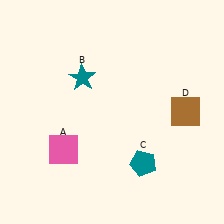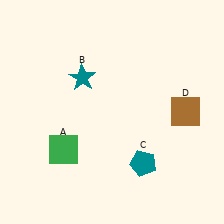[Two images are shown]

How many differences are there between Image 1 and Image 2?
There is 1 difference between the two images.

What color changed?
The square (A) changed from pink in Image 1 to green in Image 2.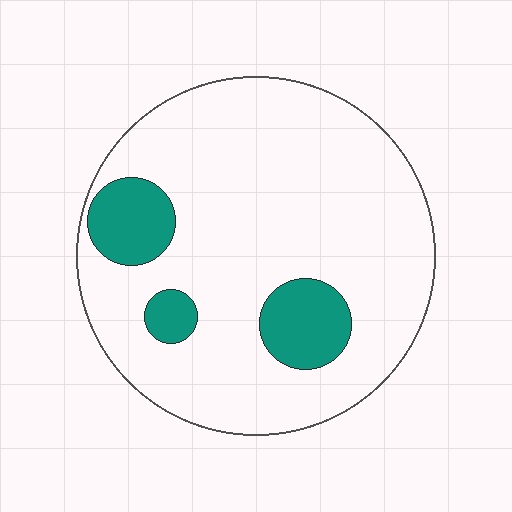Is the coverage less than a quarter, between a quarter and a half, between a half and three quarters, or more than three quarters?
Less than a quarter.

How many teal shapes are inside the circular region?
3.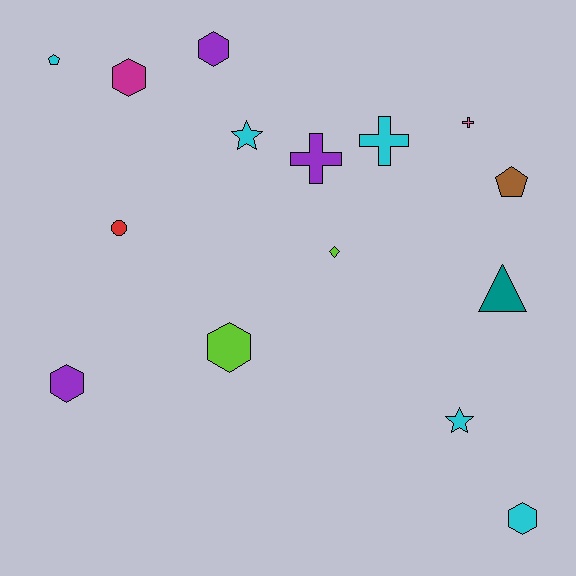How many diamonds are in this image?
There is 1 diamond.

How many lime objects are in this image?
There are 2 lime objects.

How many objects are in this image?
There are 15 objects.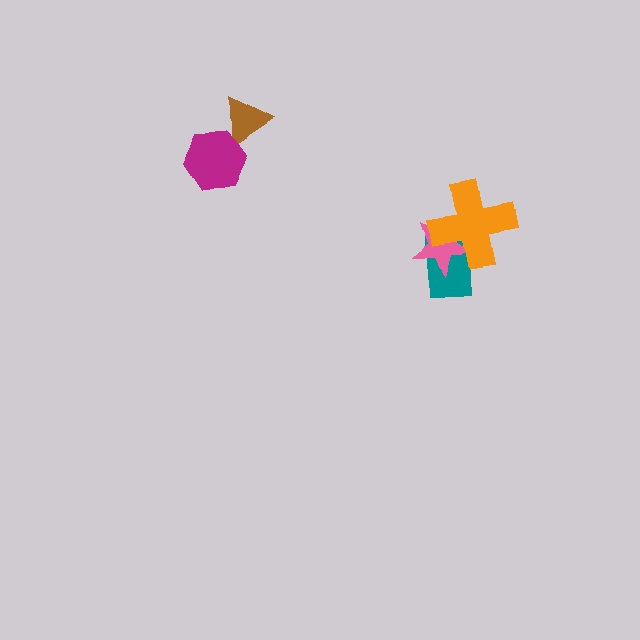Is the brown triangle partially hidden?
Yes, it is partially covered by another shape.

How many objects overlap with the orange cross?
2 objects overlap with the orange cross.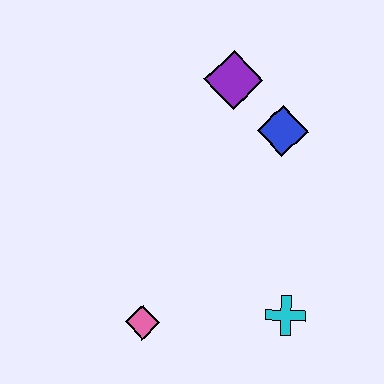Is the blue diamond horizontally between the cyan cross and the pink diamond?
Yes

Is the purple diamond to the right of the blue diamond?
No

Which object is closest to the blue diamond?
The purple diamond is closest to the blue diamond.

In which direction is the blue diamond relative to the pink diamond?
The blue diamond is above the pink diamond.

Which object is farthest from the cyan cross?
The purple diamond is farthest from the cyan cross.